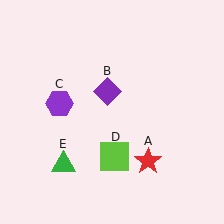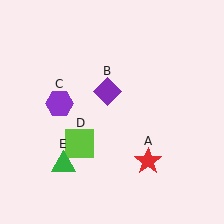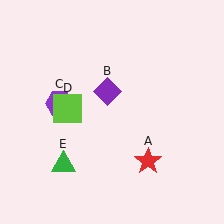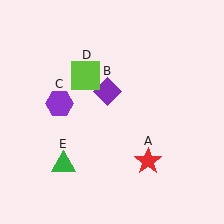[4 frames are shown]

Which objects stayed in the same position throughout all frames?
Red star (object A) and purple diamond (object B) and purple hexagon (object C) and green triangle (object E) remained stationary.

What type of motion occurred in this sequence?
The lime square (object D) rotated clockwise around the center of the scene.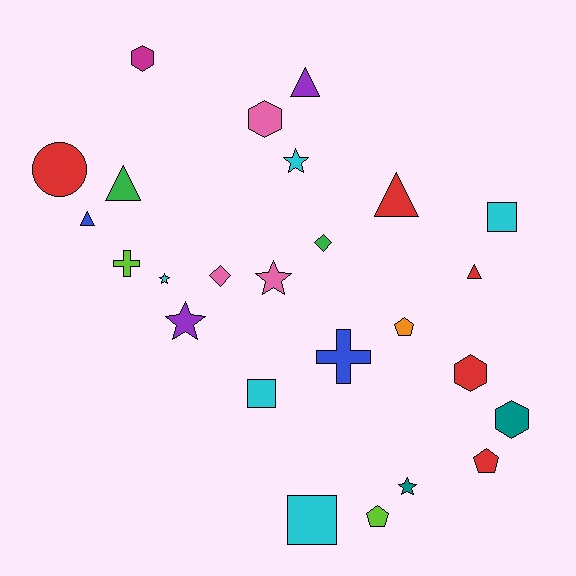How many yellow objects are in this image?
There are no yellow objects.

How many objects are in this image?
There are 25 objects.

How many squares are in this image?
There are 3 squares.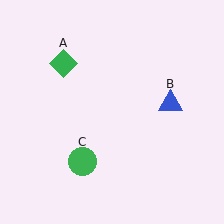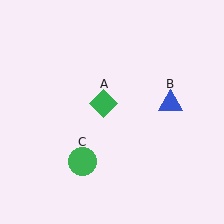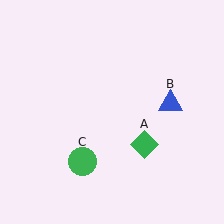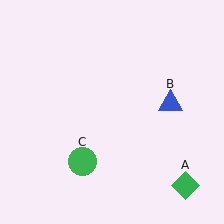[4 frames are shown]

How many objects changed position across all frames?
1 object changed position: green diamond (object A).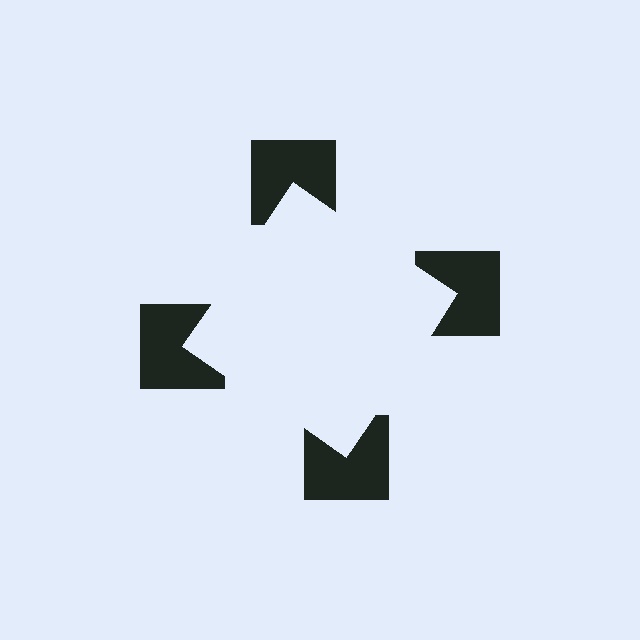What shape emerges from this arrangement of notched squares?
An illusory square — its edges are inferred from the aligned wedge cuts in the notched squares, not physically drawn.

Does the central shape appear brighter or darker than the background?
It typically appears slightly brighter than the background, even though no actual brightness change is drawn.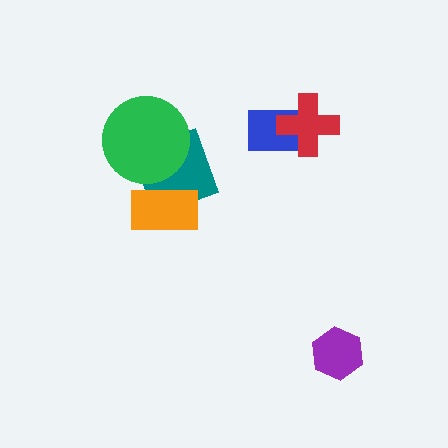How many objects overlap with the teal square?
2 objects overlap with the teal square.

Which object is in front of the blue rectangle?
The red cross is in front of the blue rectangle.